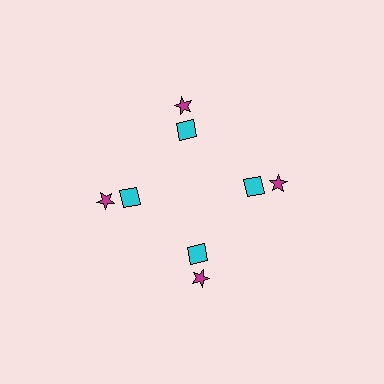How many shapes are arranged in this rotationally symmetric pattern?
There are 8 shapes, arranged in 4 groups of 2.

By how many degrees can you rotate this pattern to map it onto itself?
The pattern maps onto itself every 90 degrees of rotation.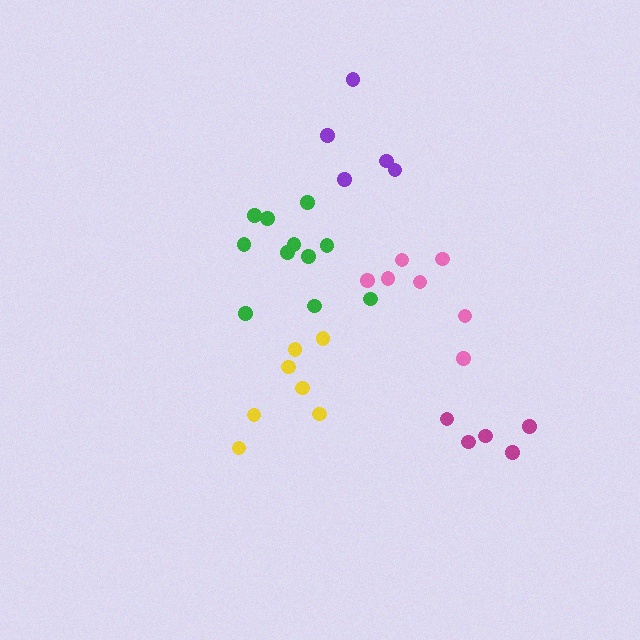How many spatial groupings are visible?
There are 5 spatial groupings.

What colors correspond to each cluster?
The clusters are colored: pink, green, magenta, purple, yellow.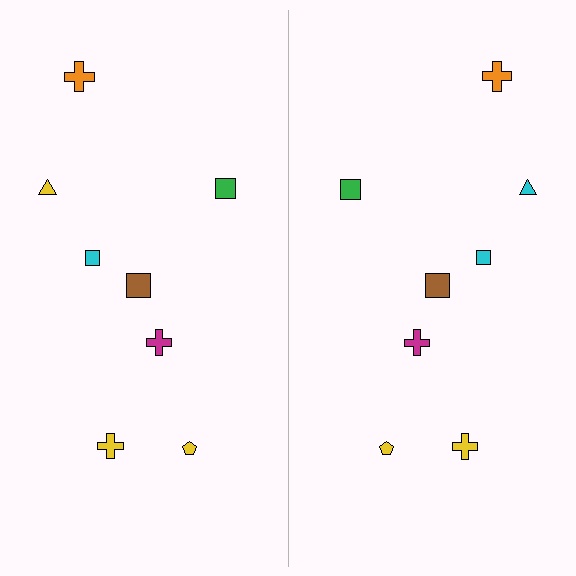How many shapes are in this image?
There are 16 shapes in this image.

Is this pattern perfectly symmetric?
No, the pattern is not perfectly symmetric. The cyan triangle on the right side breaks the symmetry — its mirror counterpart is yellow.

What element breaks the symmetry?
The cyan triangle on the right side breaks the symmetry — its mirror counterpart is yellow.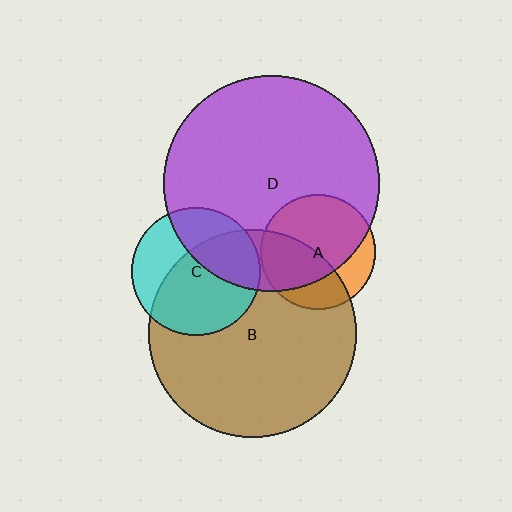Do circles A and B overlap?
Yes.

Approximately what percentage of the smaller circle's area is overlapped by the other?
Approximately 40%.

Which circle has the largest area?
Circle D (purple).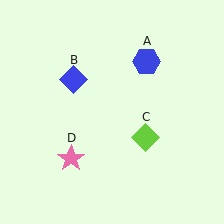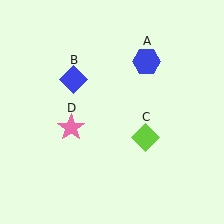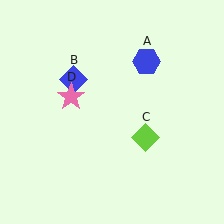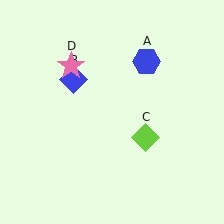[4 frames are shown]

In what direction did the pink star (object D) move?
The pink star (object D) moved up.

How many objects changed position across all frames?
1 object changed position: pink star (object D).